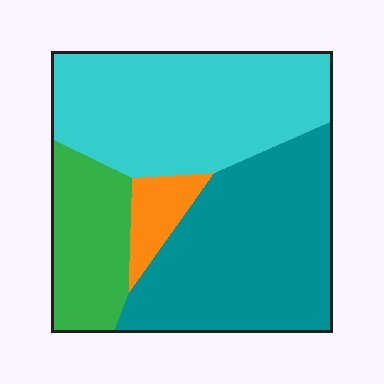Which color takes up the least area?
Orange, at roughly 5%.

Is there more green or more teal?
Teal.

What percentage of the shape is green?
Green takes up less than a quarter of the shape.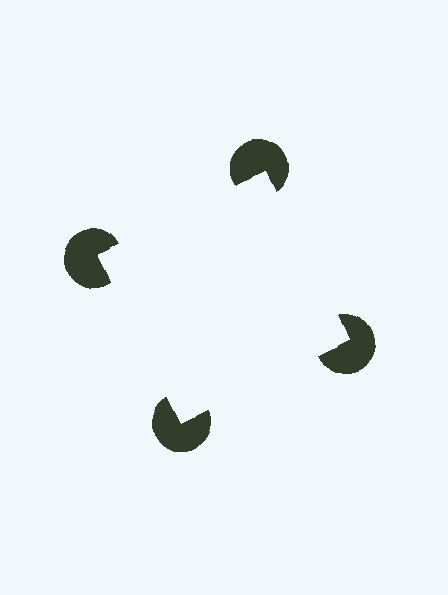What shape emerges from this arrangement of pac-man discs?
An illusory square — its edges are inferred from the aligned wedge cuts in the pac-man discs, not physically drawn.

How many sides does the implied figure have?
4 sides.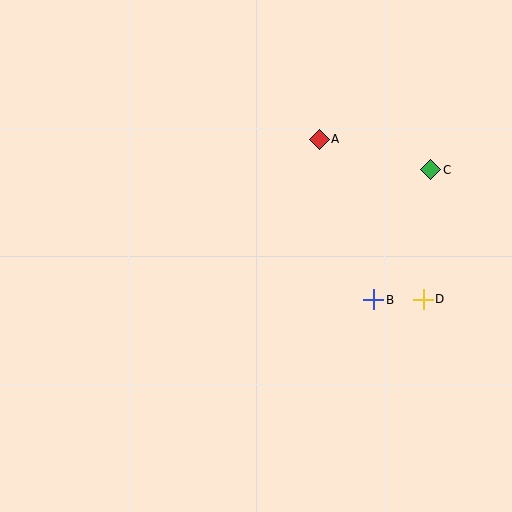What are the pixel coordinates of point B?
Point B is at (374, 300).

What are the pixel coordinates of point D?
Point D is at (423, 299).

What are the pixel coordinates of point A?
Point A is at (319, 139).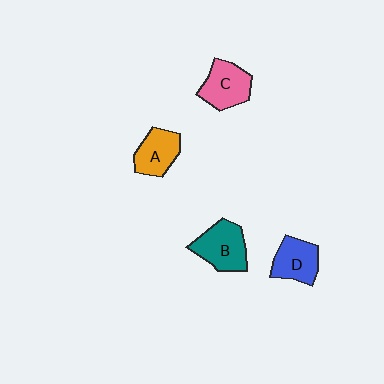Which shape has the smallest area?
Shape A (orange).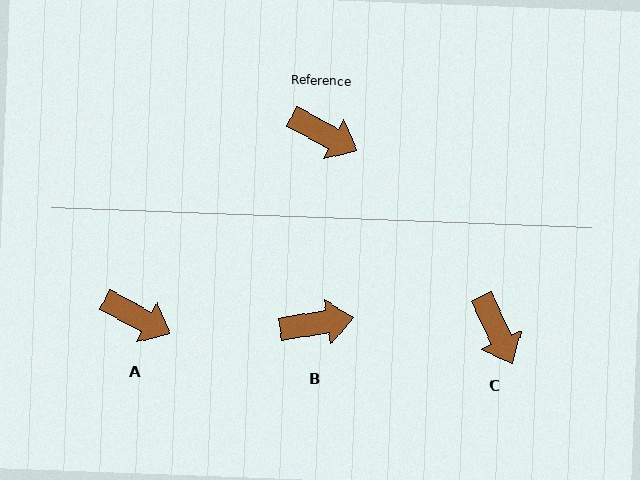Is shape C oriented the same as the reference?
No, it is off by about 37 degrees.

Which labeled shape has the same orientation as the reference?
A.